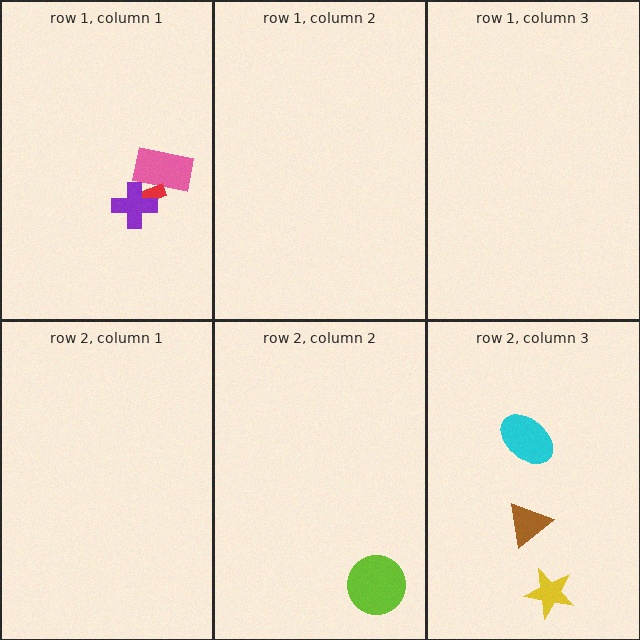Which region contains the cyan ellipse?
The row 2, column 3 region.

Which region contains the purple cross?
The row 1, column 1 region.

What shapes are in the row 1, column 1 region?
The pink rectangle, the red arrow, the purple cross.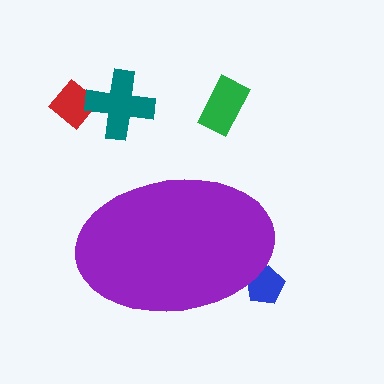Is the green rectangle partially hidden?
No, the green rectangle is fully visible.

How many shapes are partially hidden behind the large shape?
1 shape is partially hidden.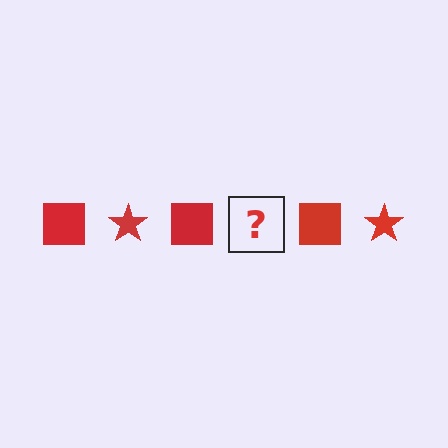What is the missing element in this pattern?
The missing element is a red star.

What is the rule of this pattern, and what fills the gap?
The rule is that the pattern cycles through square, star shapes in red. The gap should be filled with a red star.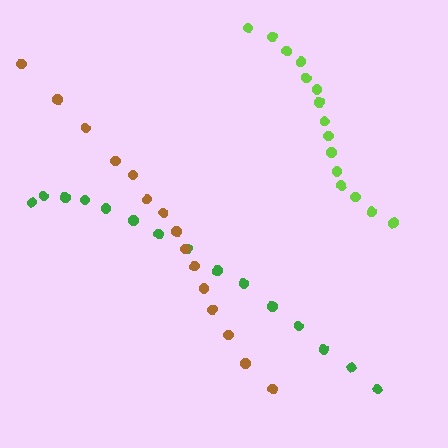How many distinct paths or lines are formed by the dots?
There are 3 distinct paths.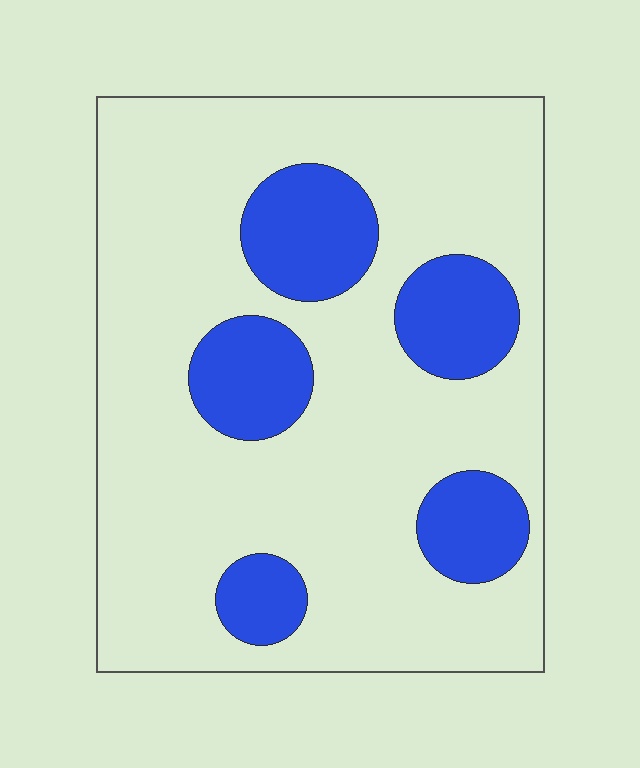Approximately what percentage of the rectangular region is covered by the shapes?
Approximately 20%.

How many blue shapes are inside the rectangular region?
5.